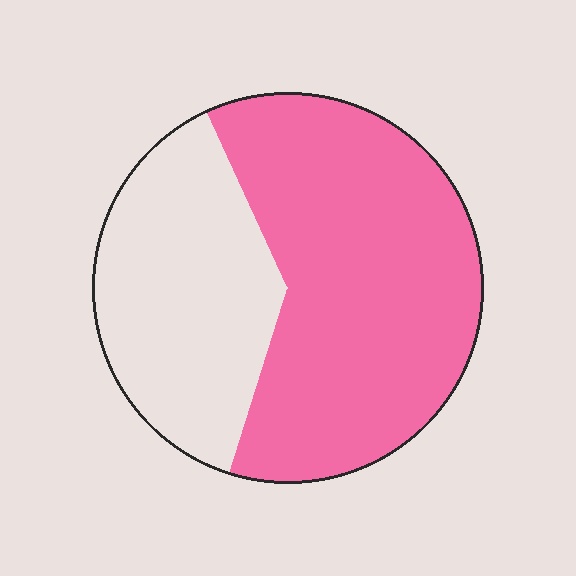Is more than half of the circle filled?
Yes.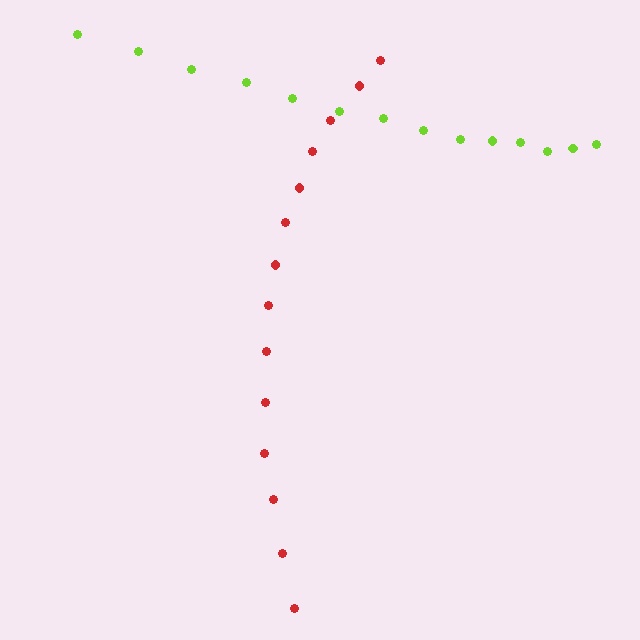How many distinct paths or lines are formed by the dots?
There are 2 distinct paths.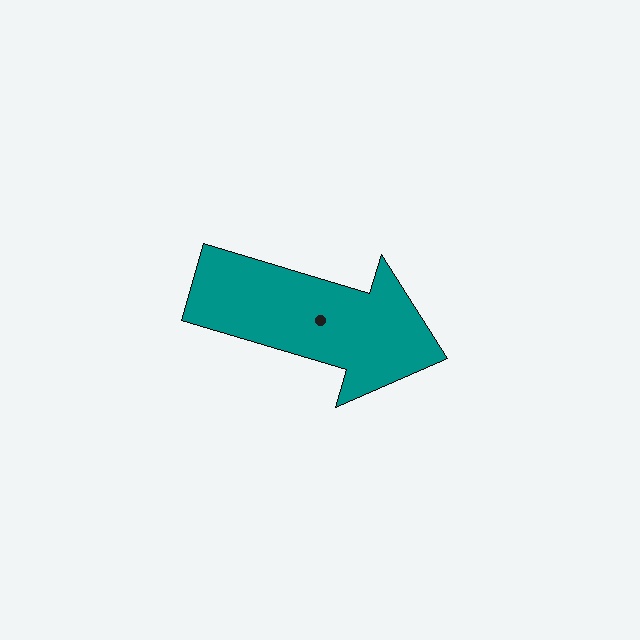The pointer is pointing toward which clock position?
Roughly 4 o'clock.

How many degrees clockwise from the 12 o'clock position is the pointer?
Approximately 107 degrees.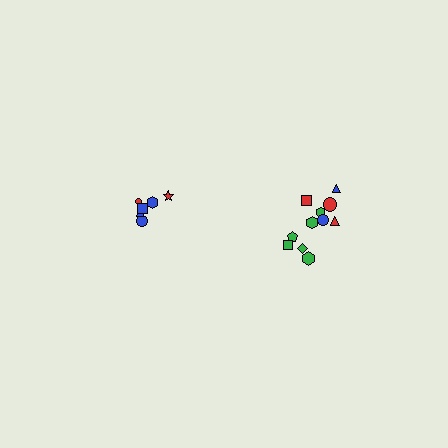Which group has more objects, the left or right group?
The right group.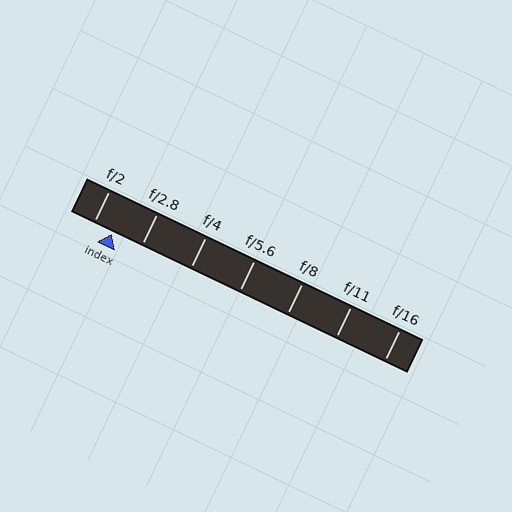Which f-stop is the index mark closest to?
The index mark is closest to f/2.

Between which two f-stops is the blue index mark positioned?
The index mark is between f/2 and f/2.8.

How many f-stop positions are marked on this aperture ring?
There are 7 f-stop positions marked.